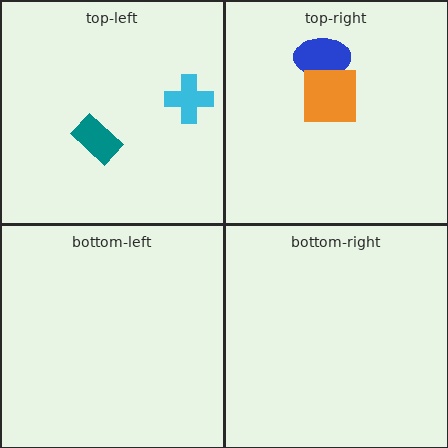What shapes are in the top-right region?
The blue ellipse, the orange square.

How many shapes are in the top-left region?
2.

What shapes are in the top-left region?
The cyan cross, the teal rectangle.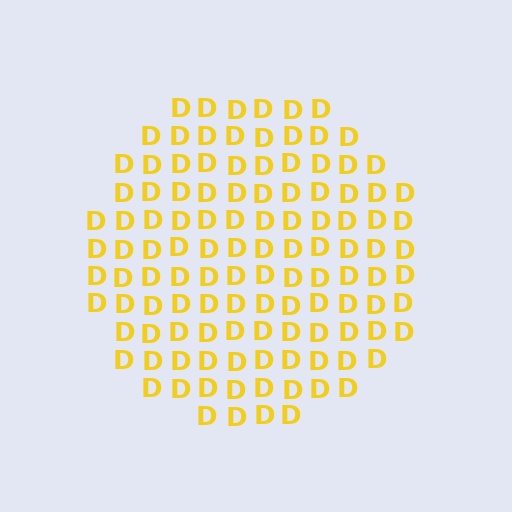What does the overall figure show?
The overall figure shows a circle.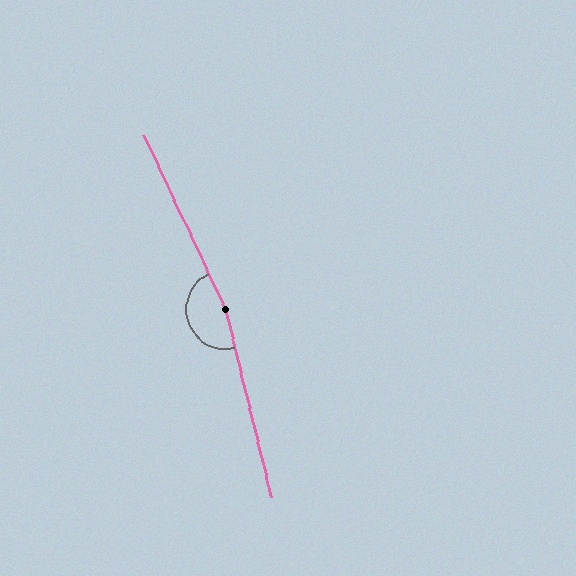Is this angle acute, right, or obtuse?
It is obtuse.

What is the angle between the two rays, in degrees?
Approximately 168 degrees.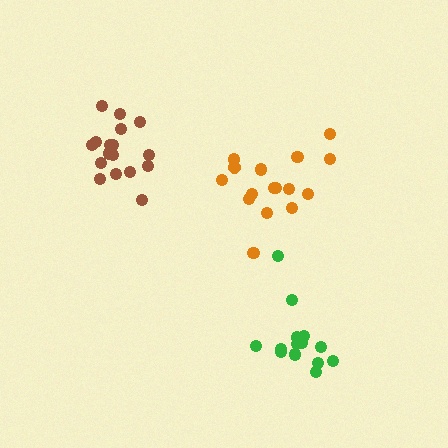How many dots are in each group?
Group 1: 14 dots, Group 2: 17 dots, Group 3: 16 dots (47 total).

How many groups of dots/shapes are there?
There are 3 groups.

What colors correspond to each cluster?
The clusters are colored: green, brown, orange.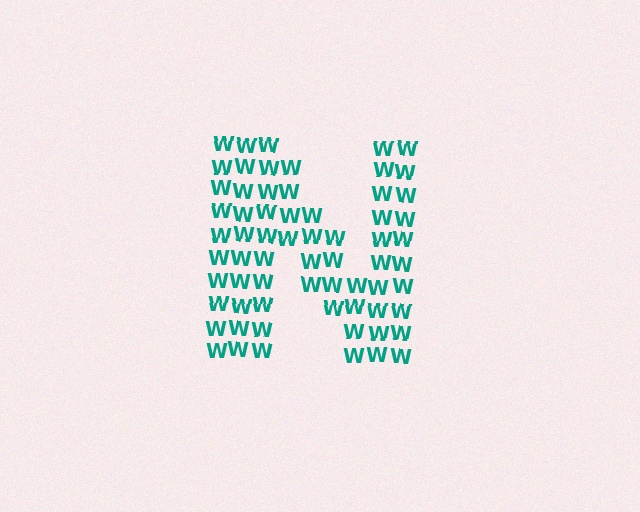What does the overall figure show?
The overall figure shows the letter N.